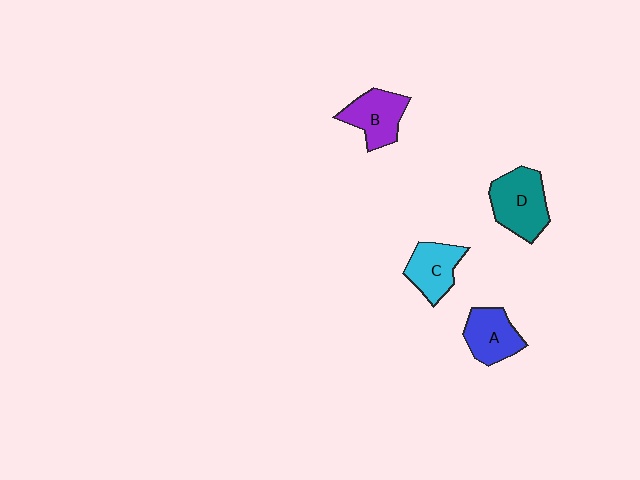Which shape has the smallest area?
Shape C (cyan).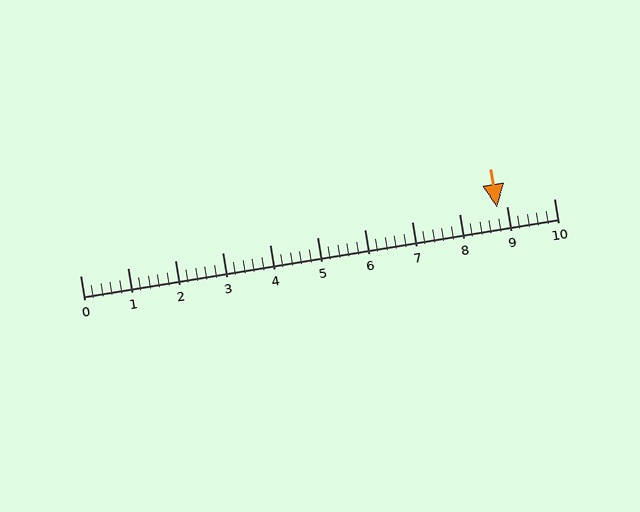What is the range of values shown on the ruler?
The ruler shows values from 0 to 10.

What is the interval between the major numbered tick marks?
The major tick marks are spaced 1 units apart.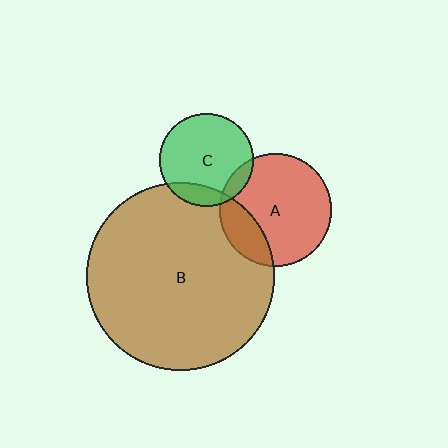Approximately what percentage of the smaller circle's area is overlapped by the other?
Approximately 20%.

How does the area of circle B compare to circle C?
Approximately 4.0 times.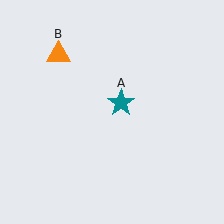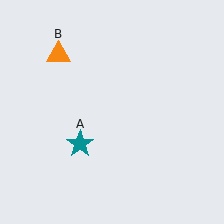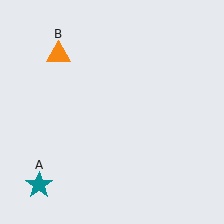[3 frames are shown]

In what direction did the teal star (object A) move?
The teal star (object A) moved down and to the left.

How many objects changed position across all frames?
1 object changed position: teal star (object A).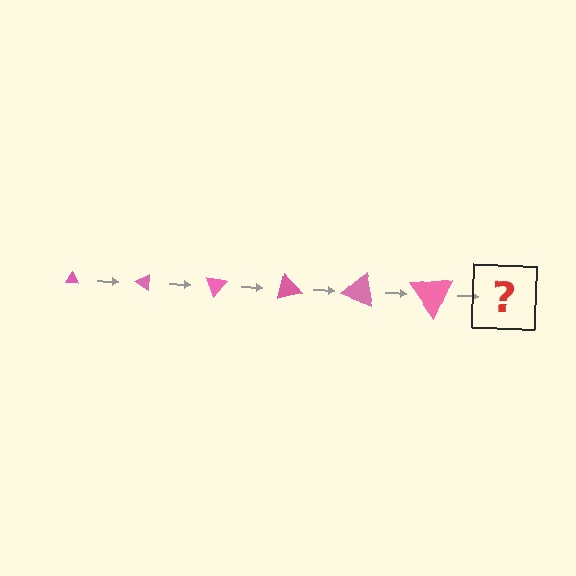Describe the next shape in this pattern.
It should be a triangle, larger than the previous one and rotated 210 degrees from the start.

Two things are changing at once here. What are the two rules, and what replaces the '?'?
The two rules are that the triangle grows larger each step and it rotates 35 degrees each step. The '?' should be a triangle, larger than the previous one and rotated 210 degrees from the start.